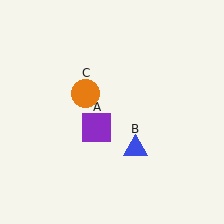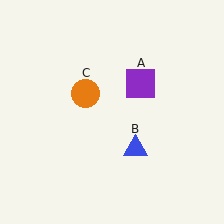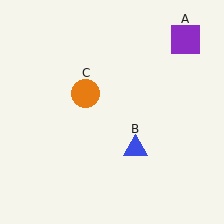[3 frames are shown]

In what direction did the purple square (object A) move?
The purple square (object A) moved up and to the right.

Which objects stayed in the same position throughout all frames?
Blue triangle (object B) and orange circle (object C) remained stationary.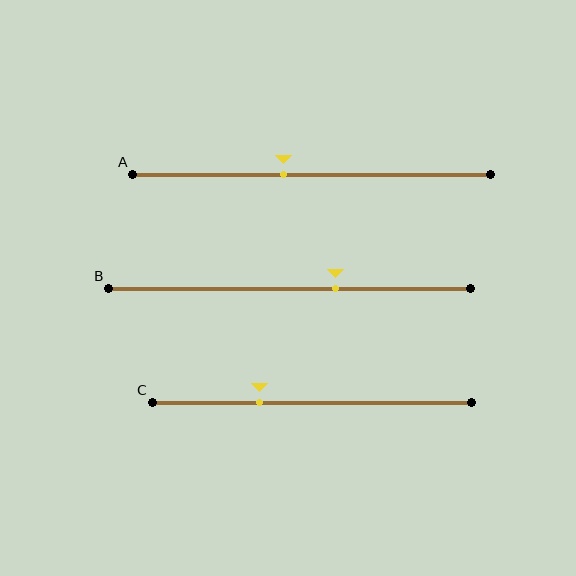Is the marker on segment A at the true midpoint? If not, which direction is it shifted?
No, the marker on segment A is shifted to the left by about 8% of the segment length.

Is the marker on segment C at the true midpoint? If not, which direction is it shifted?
No, the marker on segment C is shifted to the left by about 16% of the segment length.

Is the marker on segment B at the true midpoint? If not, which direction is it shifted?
No, the marker on segment B is shifted to the right by about 13% of the segment length.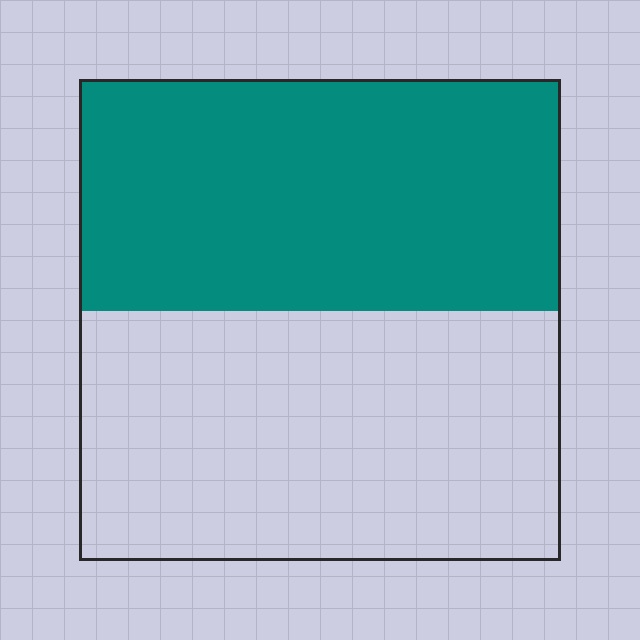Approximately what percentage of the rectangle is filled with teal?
Approximately 50%.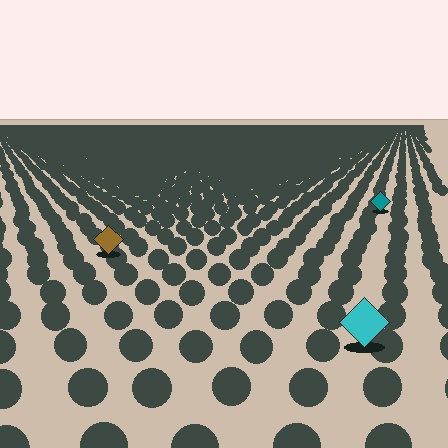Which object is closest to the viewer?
The cyan diamond is closest. The texture marks near it are larger and more spread out.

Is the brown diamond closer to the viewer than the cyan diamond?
No. The cyan diamond is closer — you can tell from the texture gradient: the ground texture is coarser near it.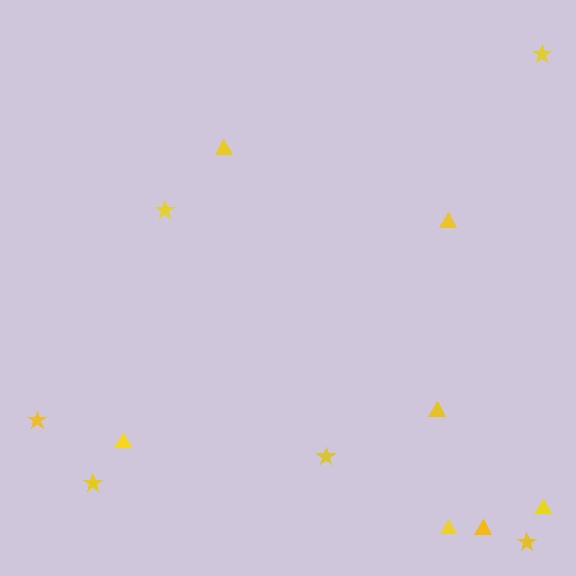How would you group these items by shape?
There are 2 groups: one group of triangles (7) and one group of stars (6).